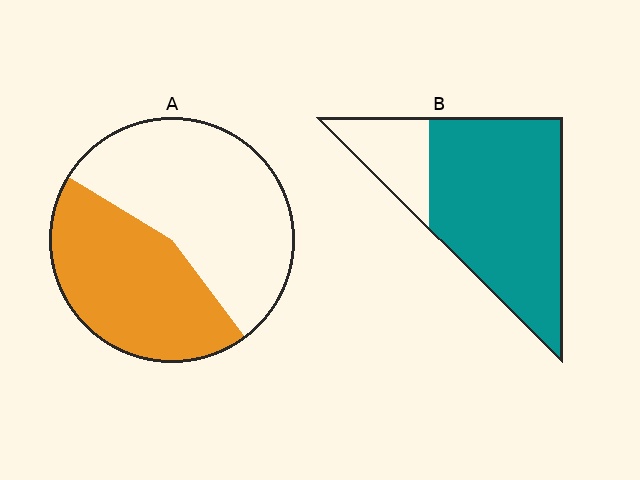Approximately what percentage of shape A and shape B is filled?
A is approximately 45% and B is approximately 80%.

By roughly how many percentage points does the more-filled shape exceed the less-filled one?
By roughly 35 percentage points (B over A).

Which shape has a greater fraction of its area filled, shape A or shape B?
Shape B.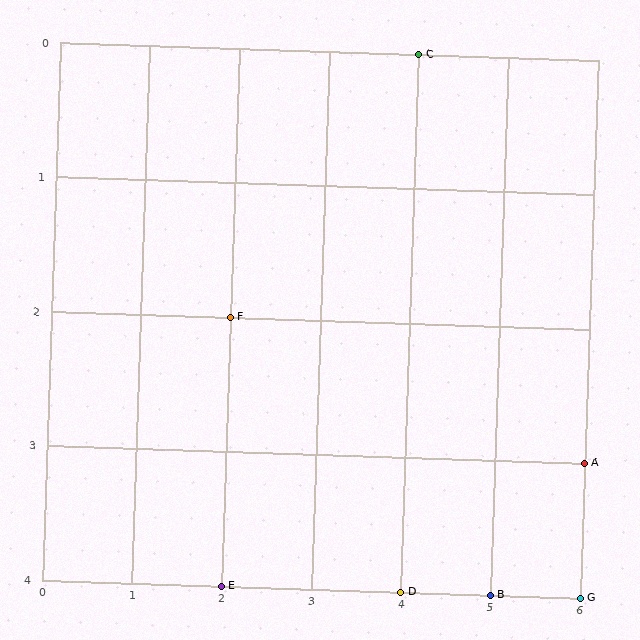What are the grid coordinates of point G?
Point G is at grid coordinates (6, 4).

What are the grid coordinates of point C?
Point C is at grid coordinates (4, 0).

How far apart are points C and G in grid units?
Points C and G are 2 columns and 4 rows apart (about 4.5 grid units diagonally).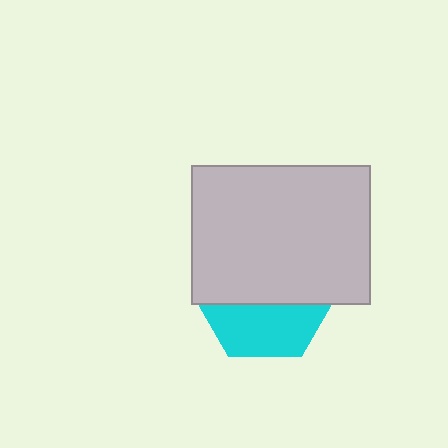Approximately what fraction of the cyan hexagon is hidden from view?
Roughly 62% of the cyan hexagon is hidden behind the light gray rectangle.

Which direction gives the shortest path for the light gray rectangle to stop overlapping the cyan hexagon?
Moving up gives the shortest separation.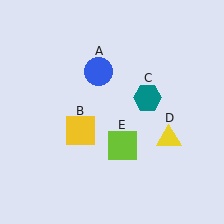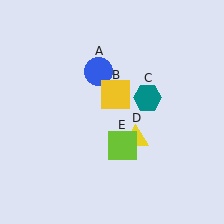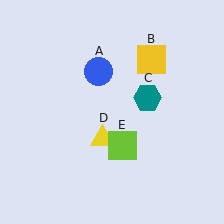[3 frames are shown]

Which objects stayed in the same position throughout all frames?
Blue circle (object A) and teal hexagon (object C) and lime square (object E) remained stationary.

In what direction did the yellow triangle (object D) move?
The yellow triangle (object D) moved left.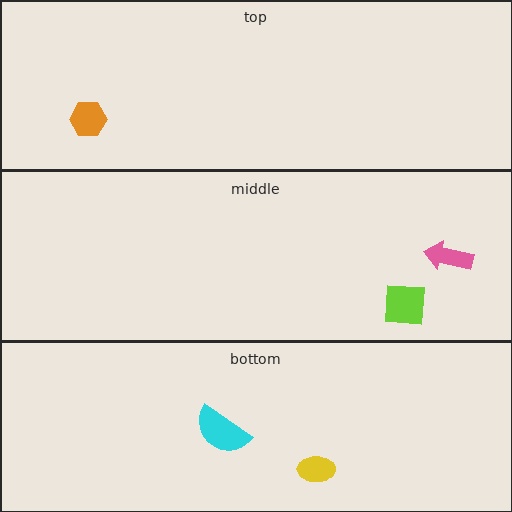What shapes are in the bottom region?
The cyan semicircle, the yellow ellipse.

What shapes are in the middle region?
The pink arrow, the lime square.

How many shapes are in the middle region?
2.